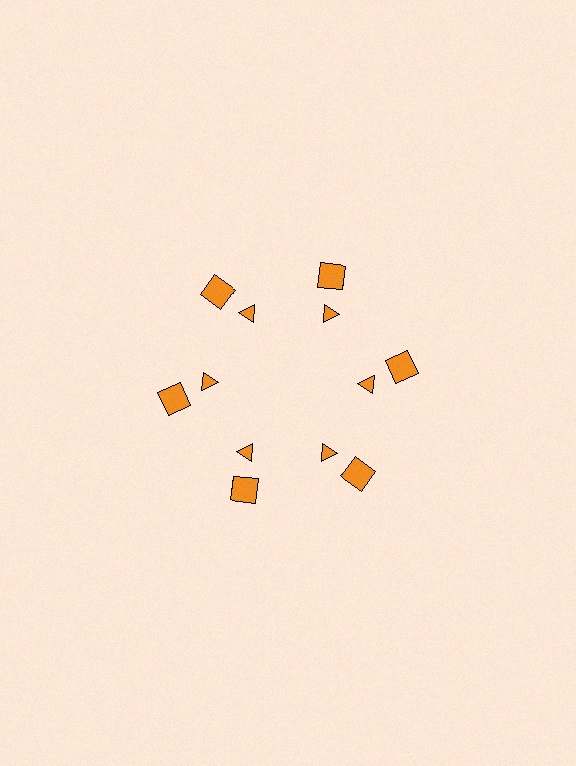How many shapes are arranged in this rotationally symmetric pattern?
There are 12 shapes, arranged in 6 groups of 2.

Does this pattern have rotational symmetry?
Yes, this pattern has 6-fold rotational symmetry. It looks the same after rotating 60 degrees around the center.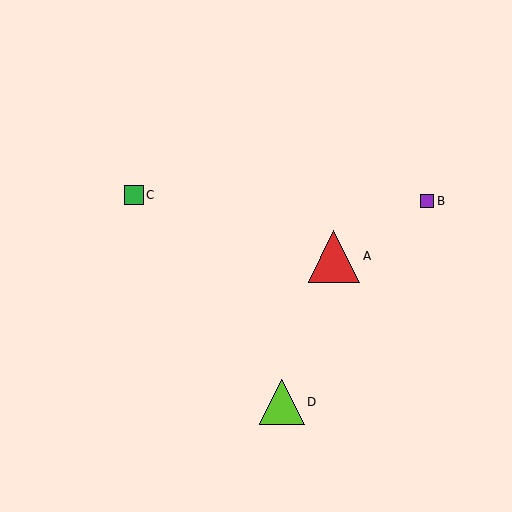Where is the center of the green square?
The center of the green square is at (134, 195).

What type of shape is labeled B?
Shape B is a purple square.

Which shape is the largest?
The red triangle (labeled A) is the largest.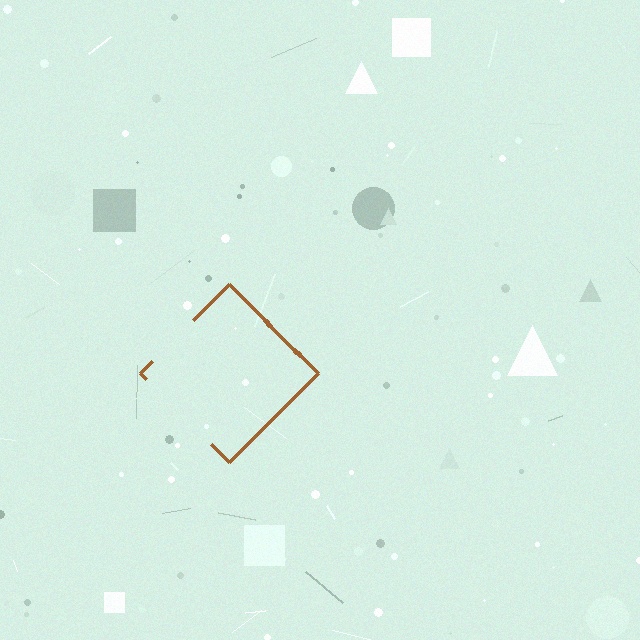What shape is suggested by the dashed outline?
The dashed outline suggests a diamond.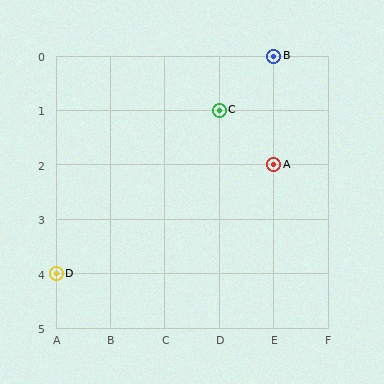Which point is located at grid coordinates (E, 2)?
Point A is at (E, 2).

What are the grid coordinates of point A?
Point A is at grid coordinates (E, 2).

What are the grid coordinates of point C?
Point C is at grid coordinates (D, 1).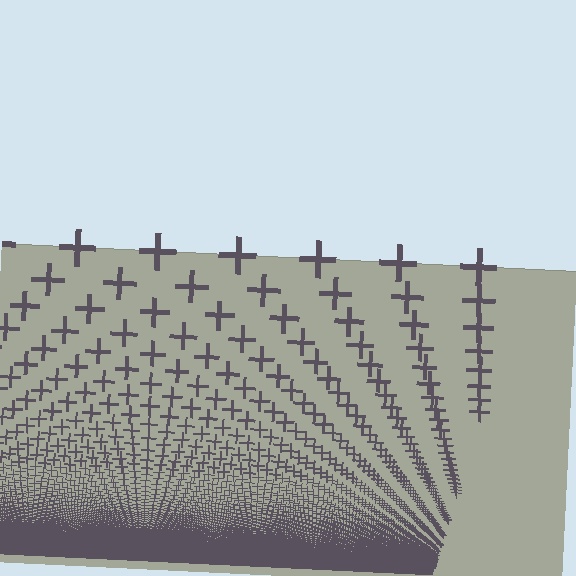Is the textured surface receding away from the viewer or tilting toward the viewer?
The surface appears to tilt toward the viewer. Texture elements get larger and sparser toward the top.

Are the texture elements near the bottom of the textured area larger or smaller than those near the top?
Smaller. The gradient is inverted — elements near the bottom are smaller and denser.